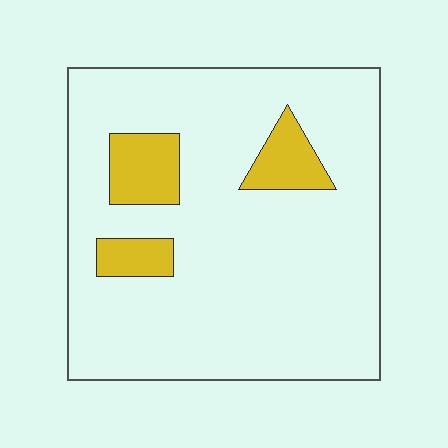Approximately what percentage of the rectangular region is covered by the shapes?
Approximately 15%.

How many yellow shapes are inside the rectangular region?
3.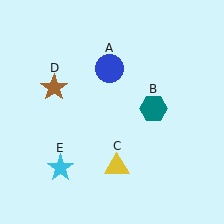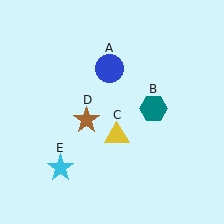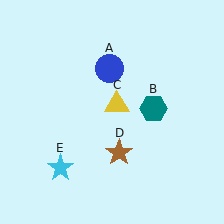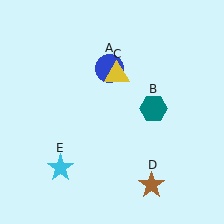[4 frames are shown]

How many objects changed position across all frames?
2 objects changed position: yellow triangle (object C), brown star (object D).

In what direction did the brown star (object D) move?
The brown star (object D) moved down and to the right.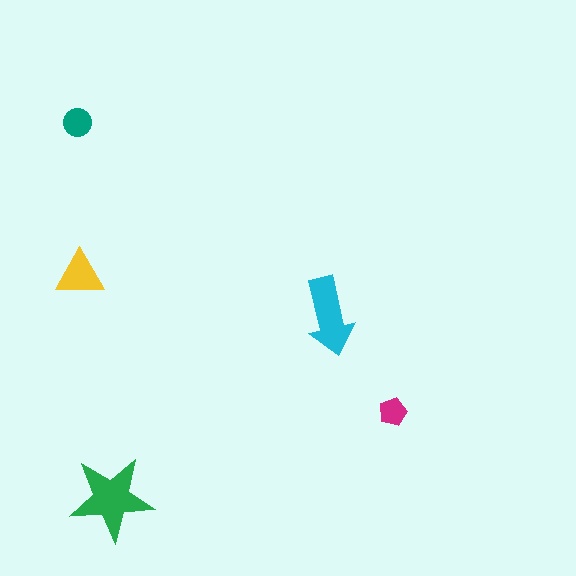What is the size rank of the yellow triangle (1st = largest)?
3rd.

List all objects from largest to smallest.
The green star, the cyan arrow, the yellow triangle, the teal circle, the magenta pentagon.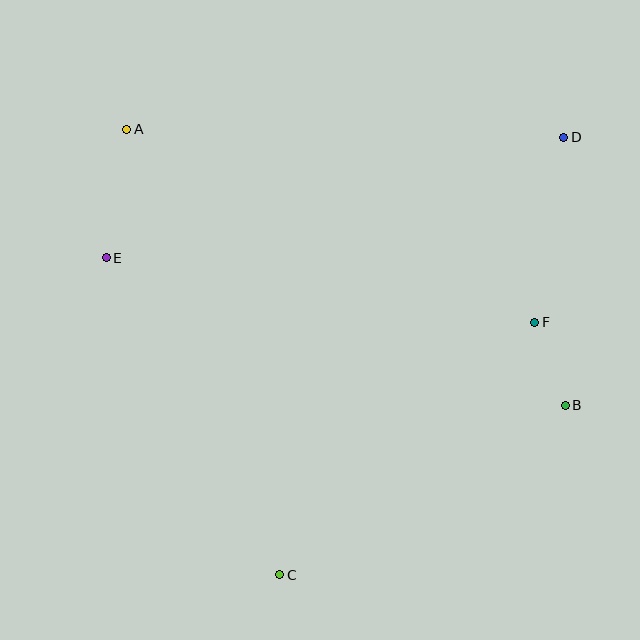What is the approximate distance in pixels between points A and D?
The distance between A and D is approximately 437 pixels.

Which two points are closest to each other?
Points B and F are closest to each other.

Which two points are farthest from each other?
Points C and D are farthest from each other.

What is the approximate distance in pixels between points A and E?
The distance between A and E is approximately 130 pixels.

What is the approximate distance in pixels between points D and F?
The distance between D and F is approximately 187 pixels.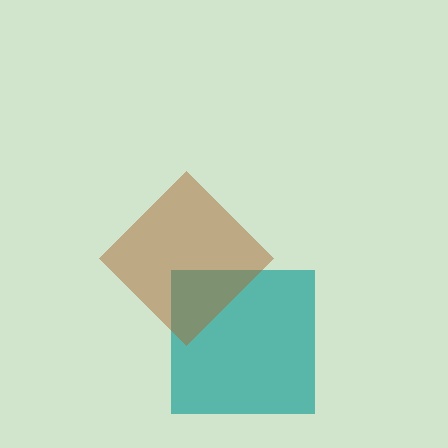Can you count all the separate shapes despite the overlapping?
Yes, there are 2 separate shapes.